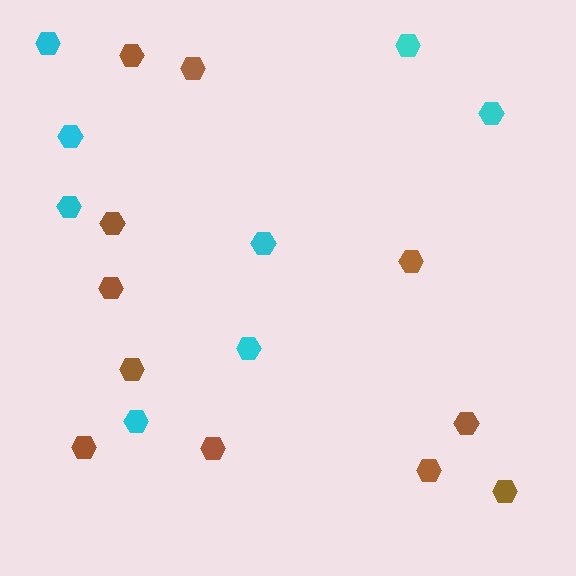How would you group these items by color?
There are 2 groups: one group of cyan hexagons (8) and one group of brown hexagons (11).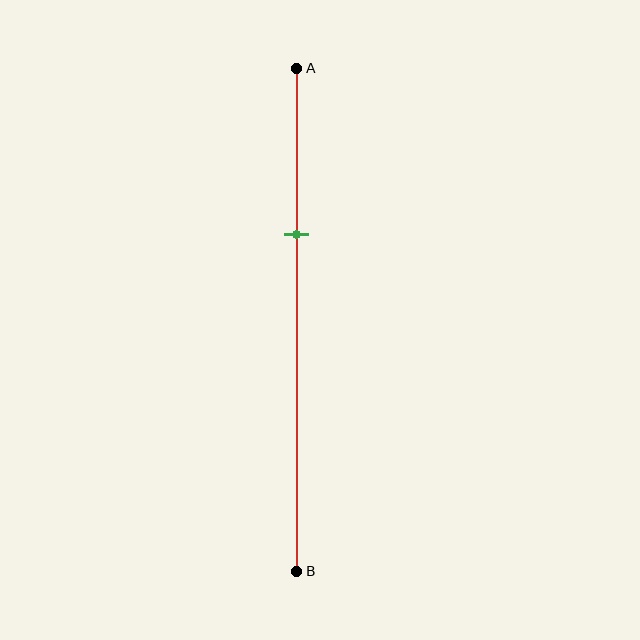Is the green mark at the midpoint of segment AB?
No, the mark is at about 35% from A, not at the 50% midpoint.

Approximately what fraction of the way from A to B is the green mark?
The green mark is approximately 35% of the way from A to B.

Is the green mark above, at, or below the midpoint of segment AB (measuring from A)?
The green mark is above the midpoint of segment AB.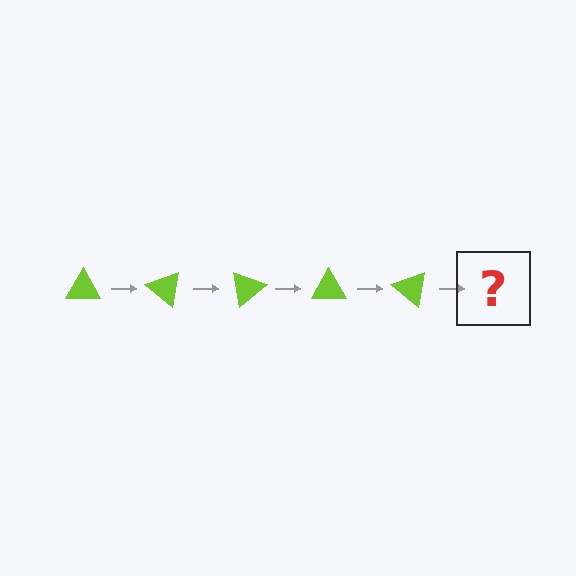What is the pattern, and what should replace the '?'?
The pattern is that the triangle rotates 40 degrees each step. The '?' should be a lime triangle rotated 200 degrees.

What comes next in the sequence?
The next element should be a lime triangle rotated 200 degrees.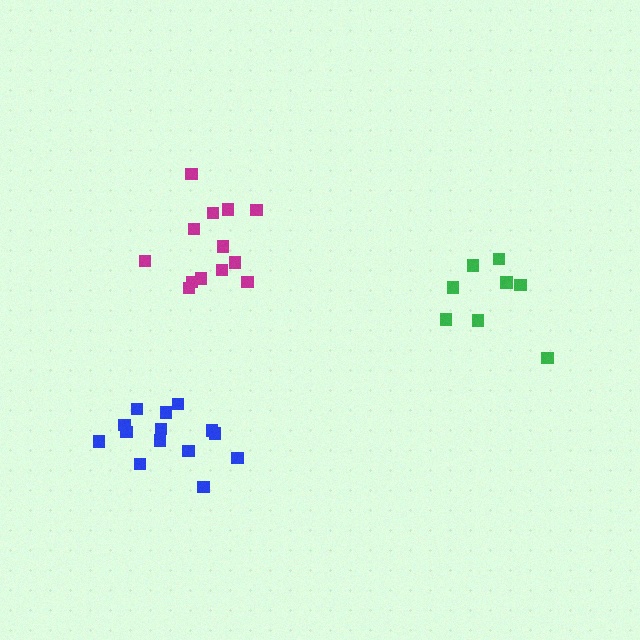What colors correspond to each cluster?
The clusters are colored: blue, green, magenta.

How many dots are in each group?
Group 1: 14 dots, Group 2: 8 dots, Group 3: 13 dots (35 total).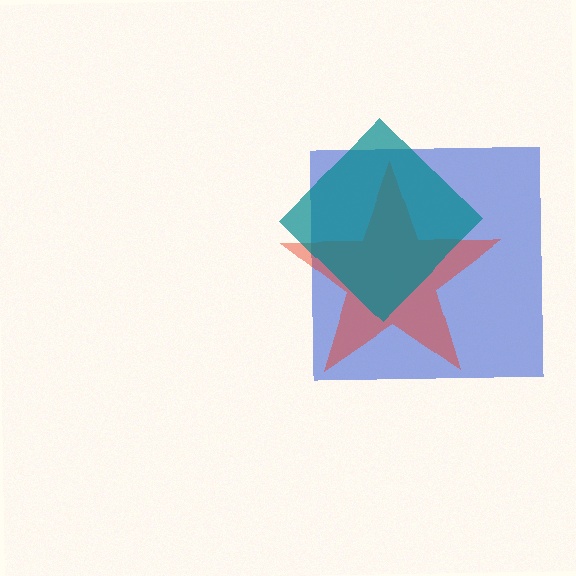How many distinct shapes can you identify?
There are 3 distinct shapes: a blue square, a red star, a teal diamond.